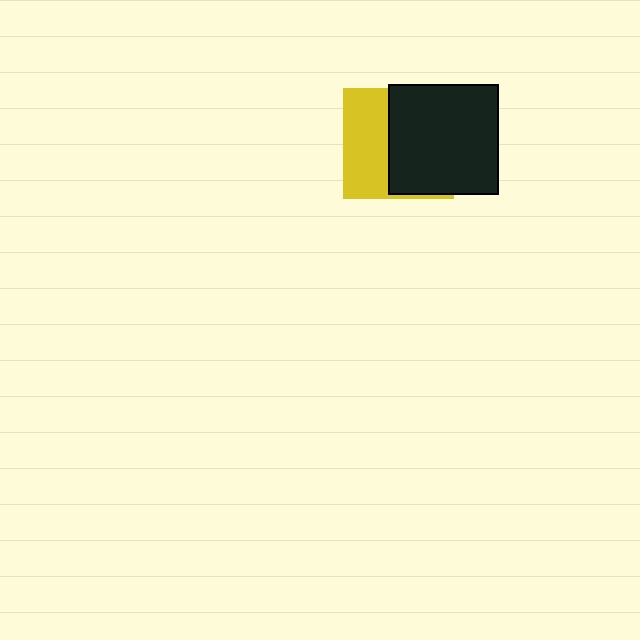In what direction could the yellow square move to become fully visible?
The yellow square could move left. That would shift it out from behind the black square entirely.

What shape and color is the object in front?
The object in front is a black square.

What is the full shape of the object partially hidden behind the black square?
The partially hidden object is a yellow square.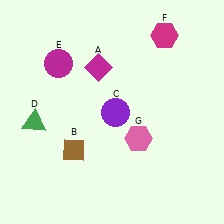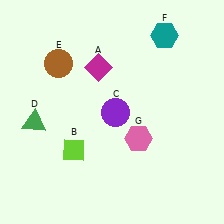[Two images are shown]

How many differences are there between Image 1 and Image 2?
There are 3 differences between the two images.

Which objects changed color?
B changed from brown to lime. E changed from magenta to brown. F changed from magenta to teal.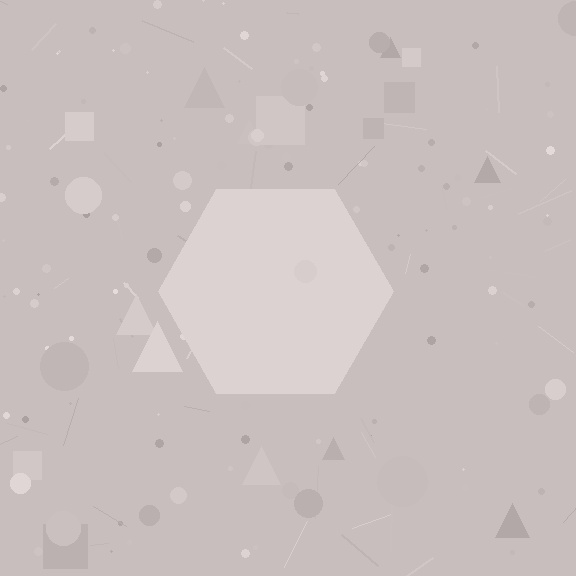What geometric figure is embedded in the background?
A hexagon is embedded in the background.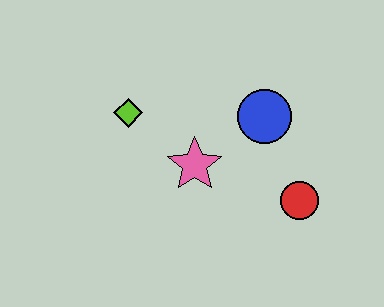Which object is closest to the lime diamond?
The pink star is closest to the lime diamond.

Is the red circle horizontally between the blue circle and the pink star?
No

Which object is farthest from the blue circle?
The lime diamond is farthest from the blue circle.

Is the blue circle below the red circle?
No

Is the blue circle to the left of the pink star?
No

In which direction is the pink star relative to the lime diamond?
The pink star is to the right of the lime diamond.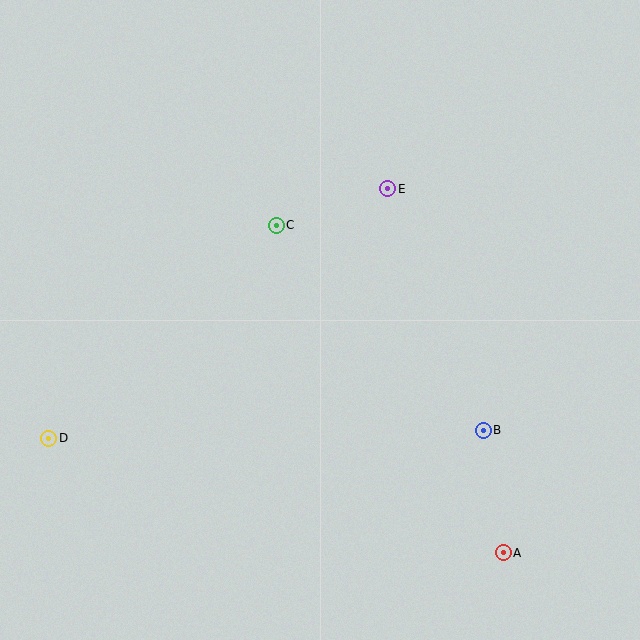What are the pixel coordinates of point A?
Point A is at (503, 553).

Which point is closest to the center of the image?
Point C at (276, 225) is closest to the center.